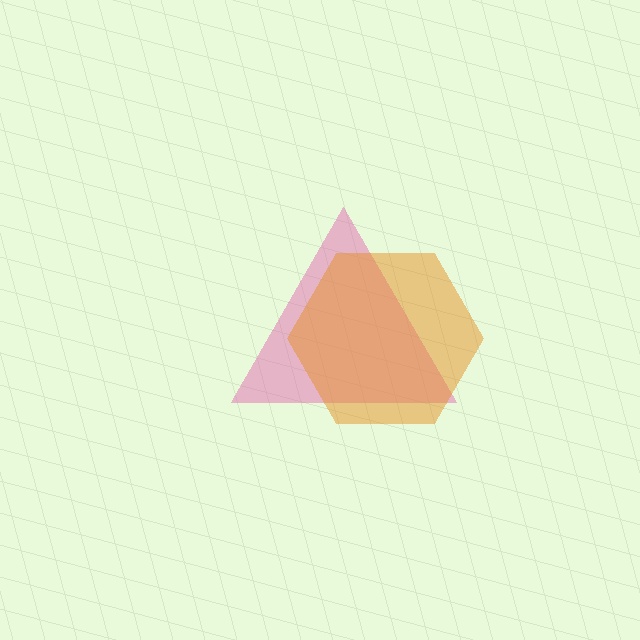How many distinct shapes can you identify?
There are 2 distinct shapes: a pink triangle, an orange hexagon.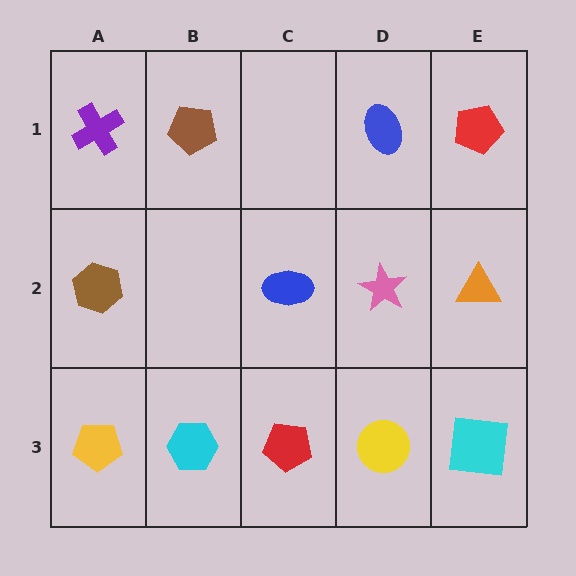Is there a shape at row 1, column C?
No, that cell is empty.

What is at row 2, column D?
A pink star.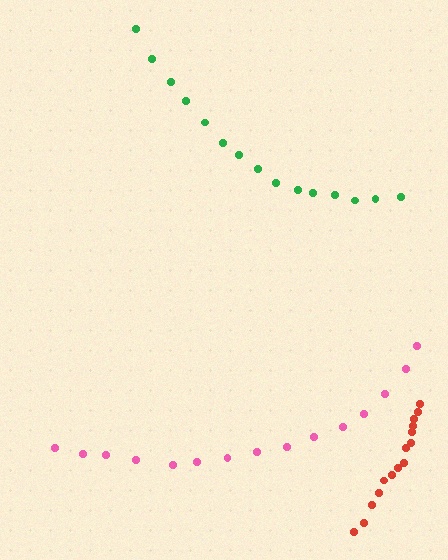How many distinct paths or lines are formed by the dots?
There are 3 distinct paths.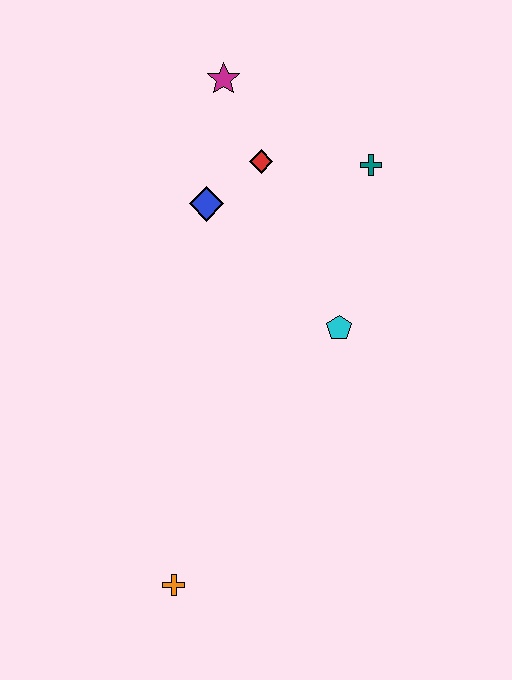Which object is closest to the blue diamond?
The red diamond is closest to the blue diamond.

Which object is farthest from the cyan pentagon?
The orange cross is farthest from the cyan pentagon.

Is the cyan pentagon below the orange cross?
No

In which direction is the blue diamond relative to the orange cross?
The blue diamond is above the orange cross.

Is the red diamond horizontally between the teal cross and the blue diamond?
Yes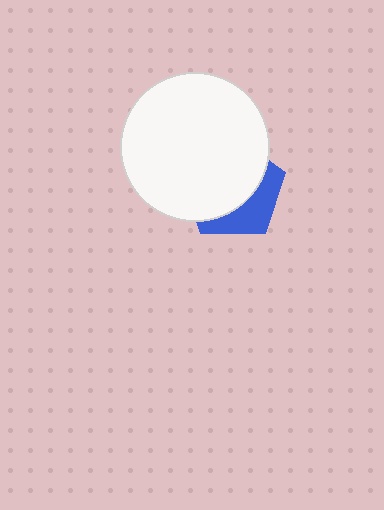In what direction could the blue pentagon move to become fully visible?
The blue pentagon could move toward the lower-right. That would shift it out from behind the white circle entirely.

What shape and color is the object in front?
The object in front is a white circle.